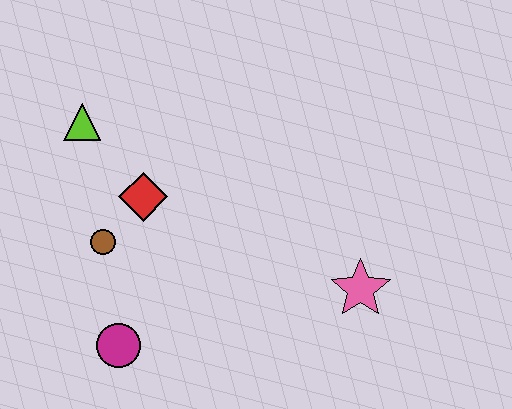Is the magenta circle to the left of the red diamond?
Yes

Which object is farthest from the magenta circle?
The pink star is farthest from the magenta circle.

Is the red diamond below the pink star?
No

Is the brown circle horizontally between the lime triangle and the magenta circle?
Yes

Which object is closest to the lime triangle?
The red diamond is closest to the lime triangle.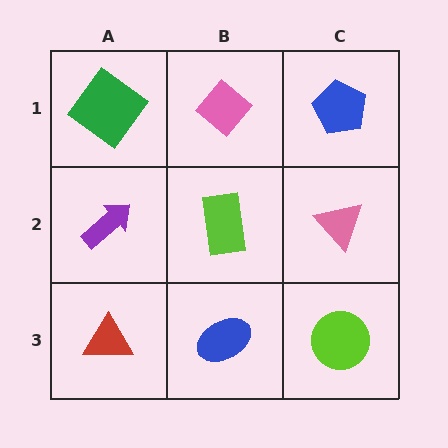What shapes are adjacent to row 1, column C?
A pink triangle (row 2, column C), a pink diamond (row 1, column B).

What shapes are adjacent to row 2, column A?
A green diamond (row 1, column A), a red triangle (row 3, column A), a lime rectangle (row 2, column B).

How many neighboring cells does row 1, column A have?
2.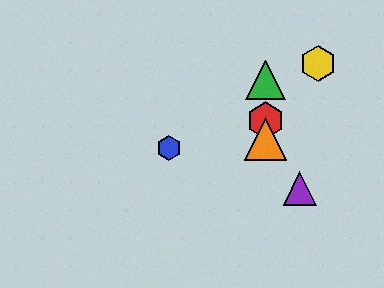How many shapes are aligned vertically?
3 shapes (the red hexagon, the green triangle, the orange triangle) are aligned vertically.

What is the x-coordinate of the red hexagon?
The red hexagon is at x≈265.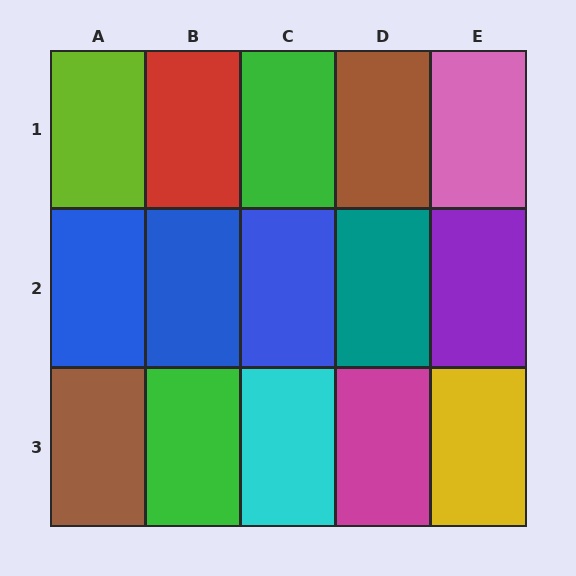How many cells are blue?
3 cells are blue.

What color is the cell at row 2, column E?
Purple.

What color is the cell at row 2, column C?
Blue.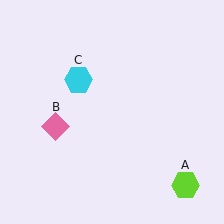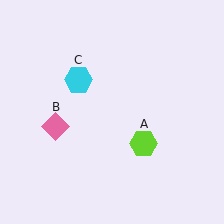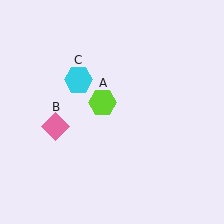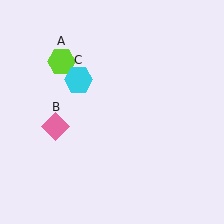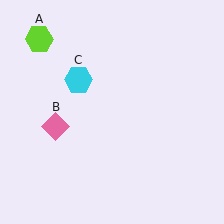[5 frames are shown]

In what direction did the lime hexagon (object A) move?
The lime hexagon (object A) moved up and to the left.